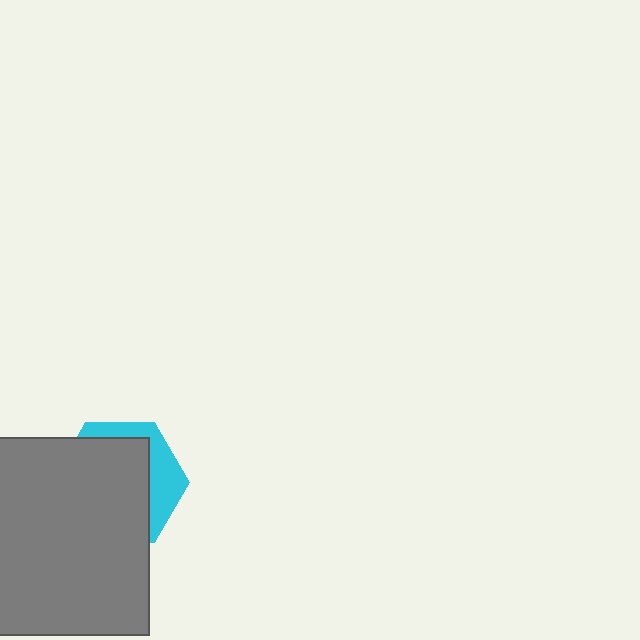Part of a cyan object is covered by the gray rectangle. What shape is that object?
It is a hexagon.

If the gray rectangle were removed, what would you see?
You would see the complete cyan hexagon.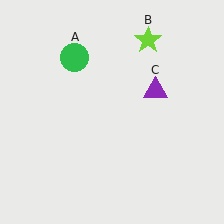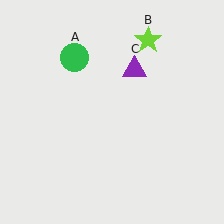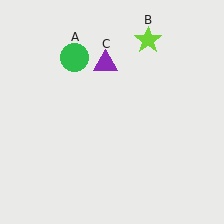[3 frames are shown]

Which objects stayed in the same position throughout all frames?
Green circle (object A) and lime star (object B) remained stationary.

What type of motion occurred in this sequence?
The purple triangle (object C) rotated counterclockwise around the center of the scene.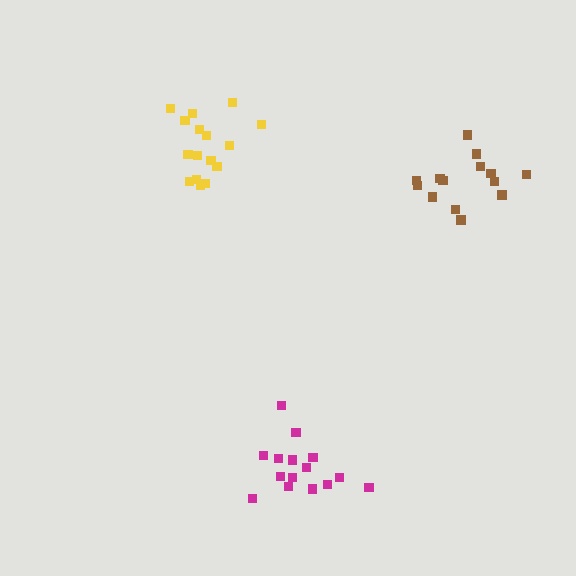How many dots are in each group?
Group 1: 16 dots, Group 2: 15 dots, Group 3: 14 dots (45 total).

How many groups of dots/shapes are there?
There are 3 groups.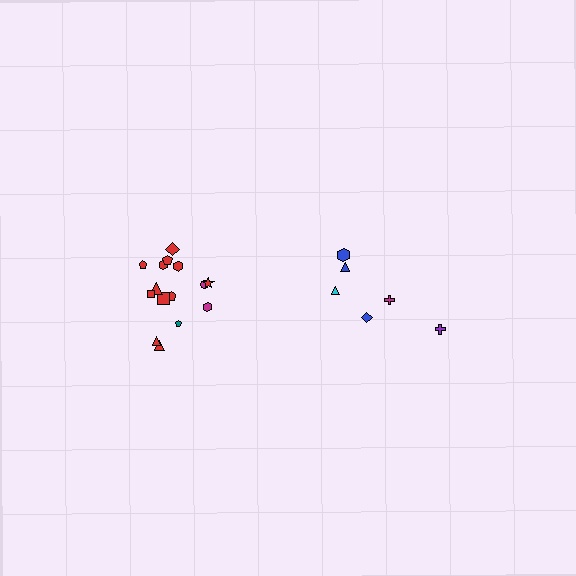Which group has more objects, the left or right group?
The left group.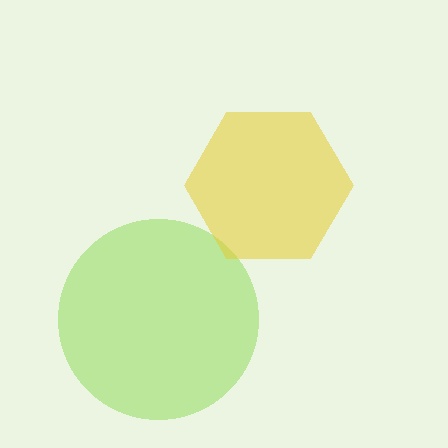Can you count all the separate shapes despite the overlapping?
Yes, there are 2 separate shapes.